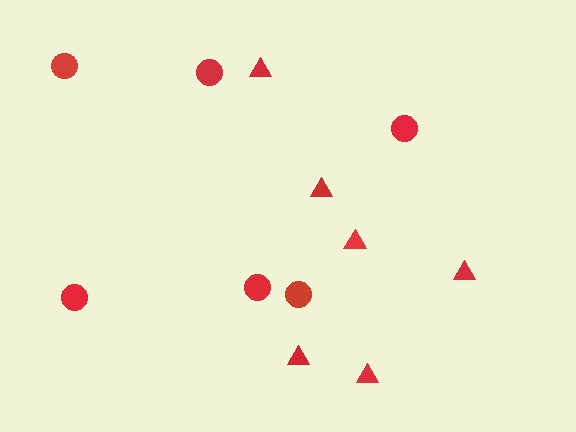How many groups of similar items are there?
There are 2 groups: one group of triangles (6) and one group of circles (6).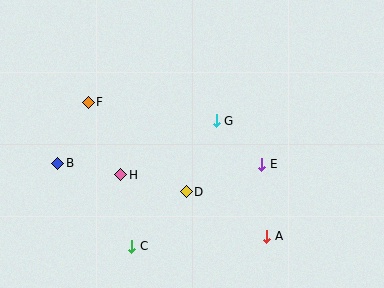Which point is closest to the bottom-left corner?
Point B is closest to the bottom-left corner.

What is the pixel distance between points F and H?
The distance between F and H is 79 pixels.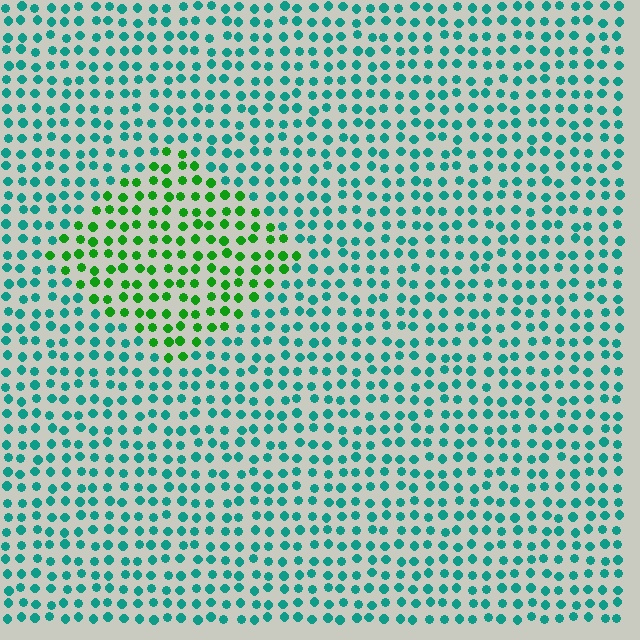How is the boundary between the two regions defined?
The boundary is defined purely by a slight shift in hue (about 51 degrees). Spacing, size, and orientation are identical on both sides.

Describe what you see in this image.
The image is filled with small teal elements in a uniform arrangement. A diamond-shaped region is visible where the elements are tinted to a slightly different hue, forming a subtle color boundary.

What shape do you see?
I see a diamond.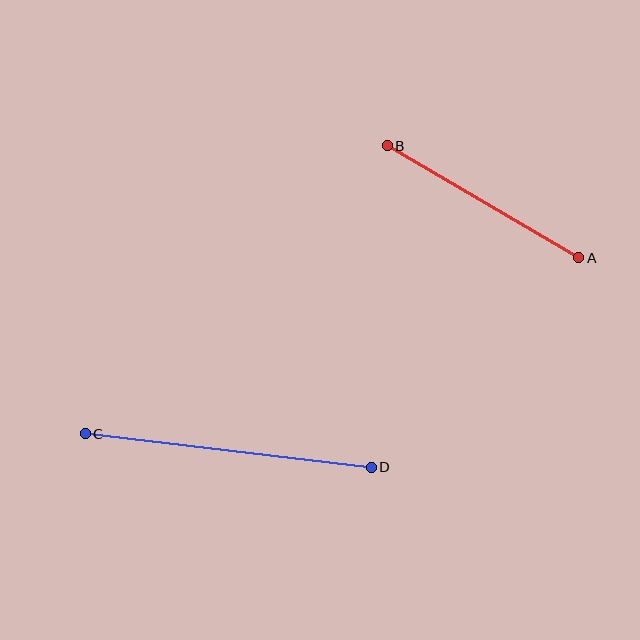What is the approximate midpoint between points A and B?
The midpoint is at approximately (483, 202) pixels.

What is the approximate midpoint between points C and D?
The midpoint is at approximately (228, 451) pixels.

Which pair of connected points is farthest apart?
Points C and D are farthest apart.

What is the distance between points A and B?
The distance is approximately 222 pixels.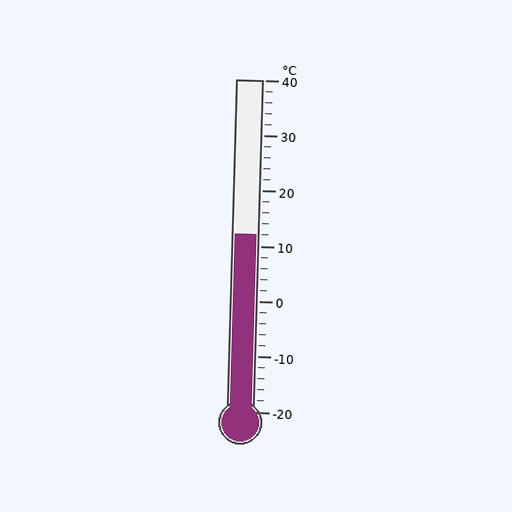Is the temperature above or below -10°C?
The temperature is above -10°C.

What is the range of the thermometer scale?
The thermometer scale ranges from -20°C to 40°C.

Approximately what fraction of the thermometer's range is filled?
The thermometer is filled to approximately 55% of its range.